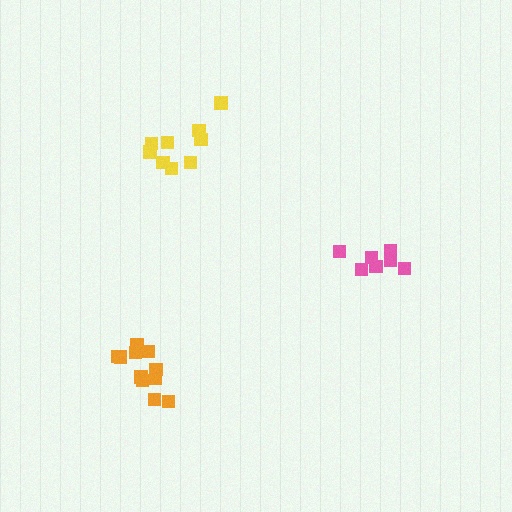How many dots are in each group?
Group 1: 9 dots, Group 2: 7 dots, Group 3: 11 dots (27 total).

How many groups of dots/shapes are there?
There are 3 groups.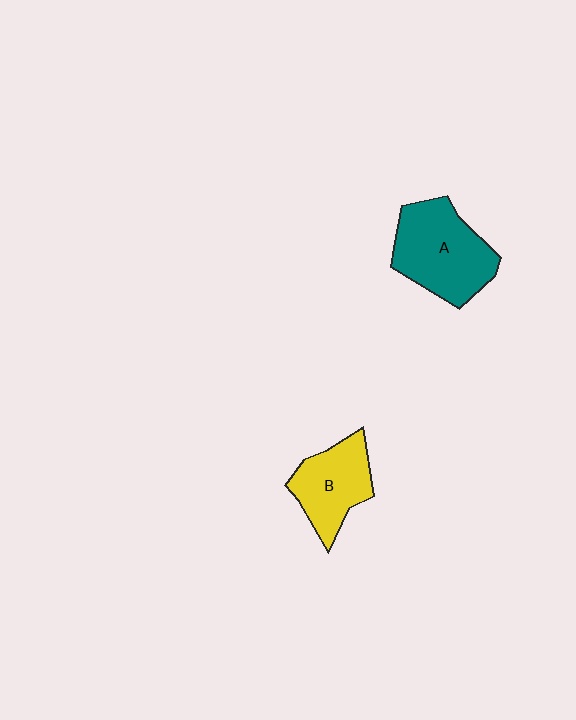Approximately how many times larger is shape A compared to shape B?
Approximately 1.4 times.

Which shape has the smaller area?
Shape B (yellow).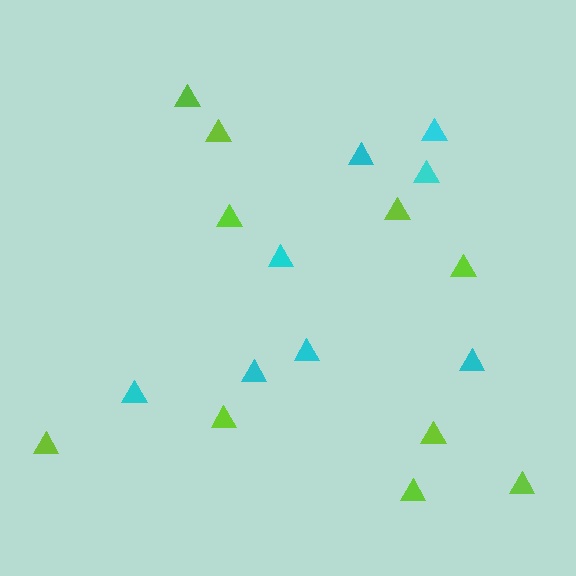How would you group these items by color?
There are 2 groups: one group of cyan triangles (8) and one group of lime triangles (10).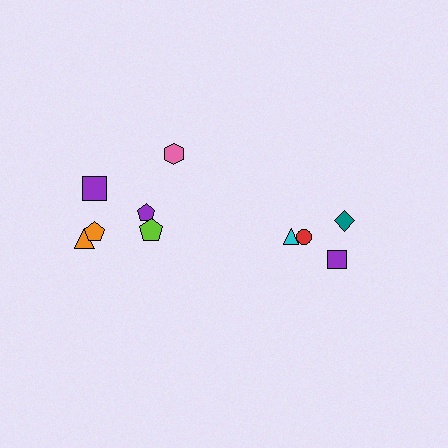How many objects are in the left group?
There are 6 objects.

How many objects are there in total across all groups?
There are 10 objects.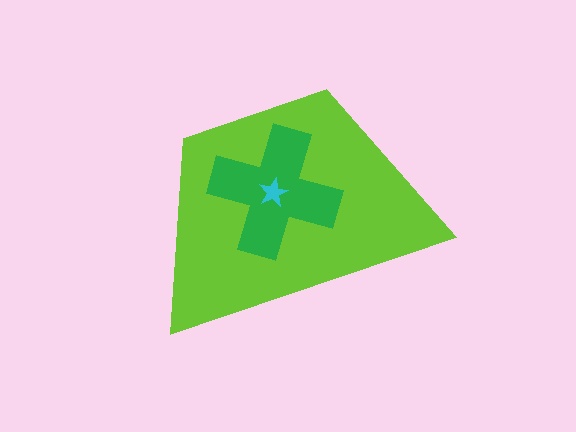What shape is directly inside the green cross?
The cyan star.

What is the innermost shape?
The cyan star.